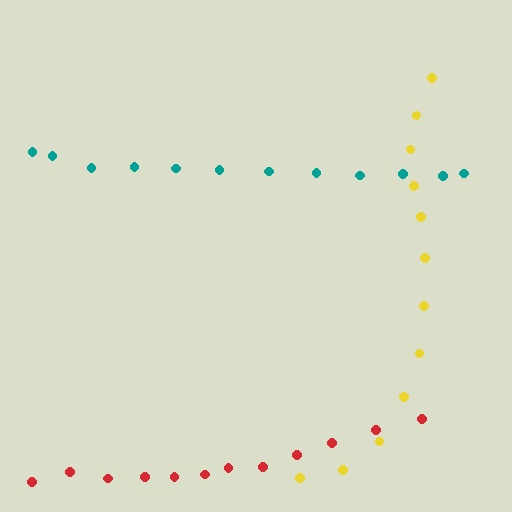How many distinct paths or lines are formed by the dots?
There are 3 distinct paths.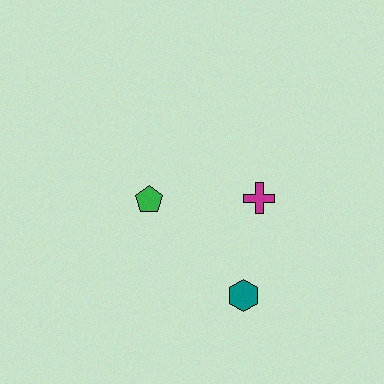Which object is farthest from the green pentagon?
The teal hexagon is farthest from the green pentagon.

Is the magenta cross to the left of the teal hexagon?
No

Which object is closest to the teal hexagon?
The magenta cross is closest to the teal hexagon.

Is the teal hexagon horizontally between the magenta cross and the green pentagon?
Yes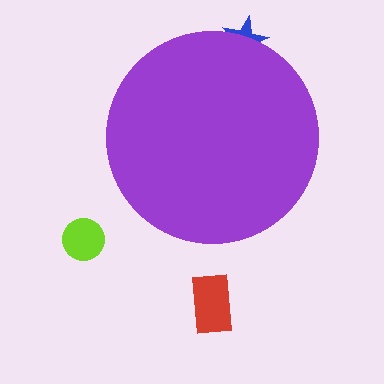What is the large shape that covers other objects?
A purple circle.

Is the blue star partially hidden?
Yes, the blue star is partially hidden behind the purple circle.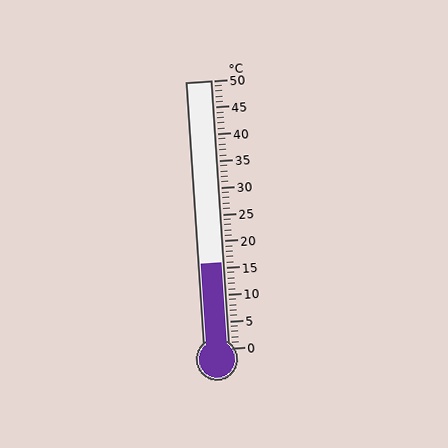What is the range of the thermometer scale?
The thermometer scale ranges from 0°C to 50°C.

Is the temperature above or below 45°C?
The temperature is below 45°C.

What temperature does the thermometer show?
The thermometer shows approximately 16°C.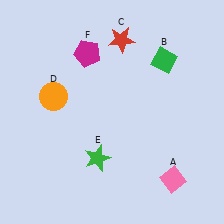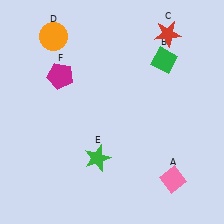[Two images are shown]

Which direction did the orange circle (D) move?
The orange circle (D) moved up.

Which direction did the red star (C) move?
The red star (C) moved right.